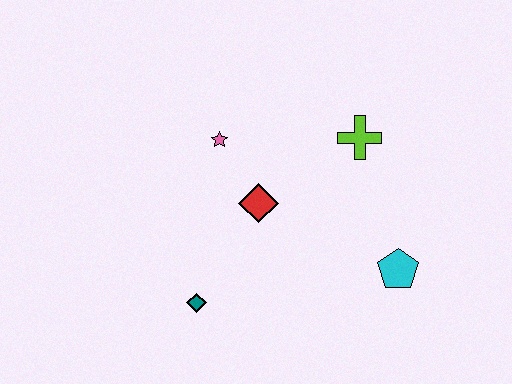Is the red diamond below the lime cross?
Yes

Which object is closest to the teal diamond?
The red diamond is closest to the teal diamond.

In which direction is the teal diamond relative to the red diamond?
The teal diamond is below the red diamond.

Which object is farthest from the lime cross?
The teal diamond is farthest from the lime cross.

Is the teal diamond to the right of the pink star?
No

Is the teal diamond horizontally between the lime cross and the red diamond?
No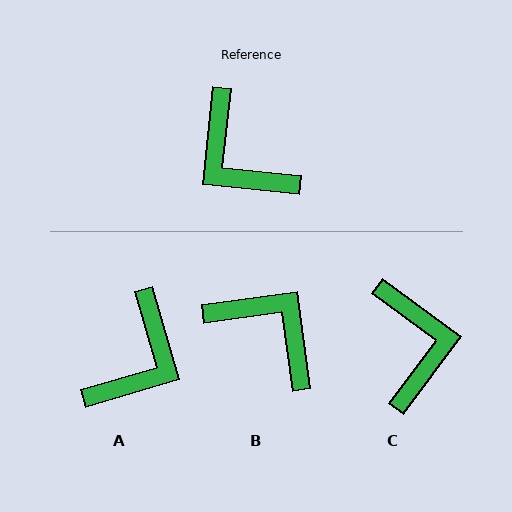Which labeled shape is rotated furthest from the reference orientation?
B, about 166 degrees away.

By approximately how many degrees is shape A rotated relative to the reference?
Approximately 112 degrees counter-clockwise.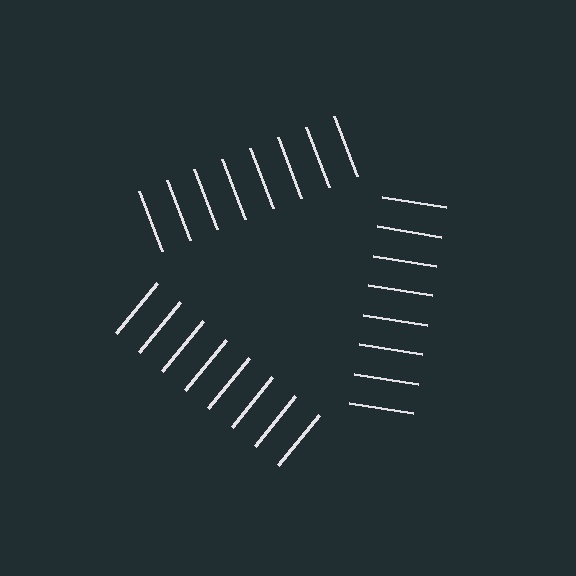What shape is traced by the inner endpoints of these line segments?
An illusory triangle — the line segments terminate on its edges but no continuous stroke is drawn.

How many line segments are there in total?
24 — 8 along each of the 3 edges.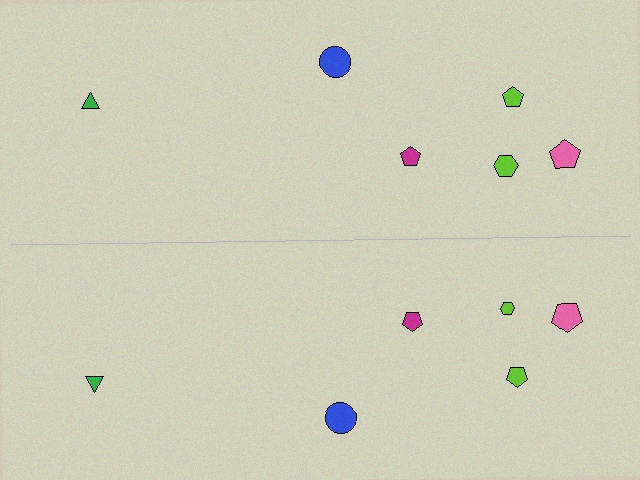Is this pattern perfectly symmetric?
No, the pattern is not perfectly symmetric. The lime hexagon on the bottom side has a different size than its mirror counterpart.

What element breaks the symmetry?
The lime hexagon on the bottom side has a different size than its mirror counterpart.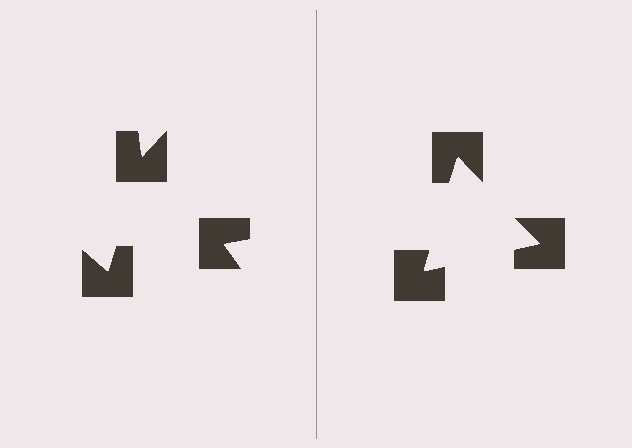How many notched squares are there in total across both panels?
6 — 3 on each side.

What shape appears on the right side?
An illusory triangle.